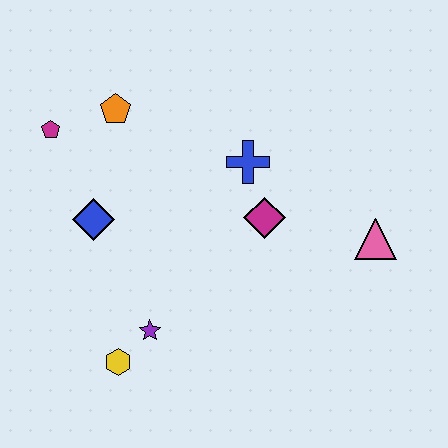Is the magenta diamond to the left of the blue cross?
No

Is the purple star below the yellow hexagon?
No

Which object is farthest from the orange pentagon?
The pink triangle is farthest from the orange pentagon.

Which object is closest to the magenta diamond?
The blue cross is closest to the magenta diamond.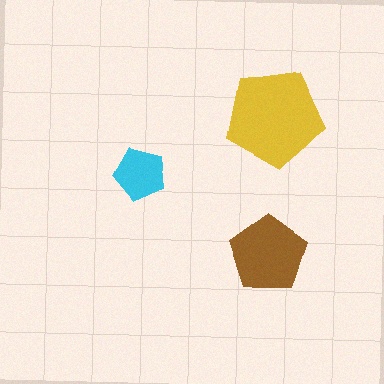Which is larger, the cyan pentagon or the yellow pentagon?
The yellow one.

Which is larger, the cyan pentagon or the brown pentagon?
The brown one.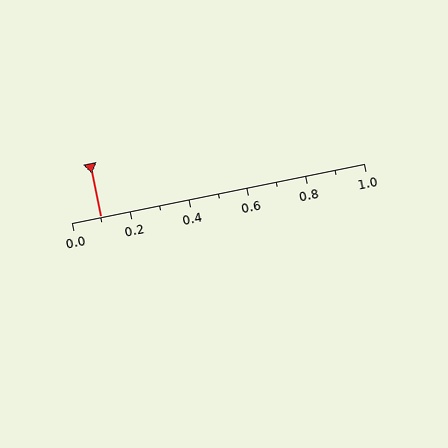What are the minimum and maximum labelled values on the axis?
The axis runs from 0.0 to 1.0.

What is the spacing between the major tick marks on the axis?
The major ticks are spaced 0.2 apart.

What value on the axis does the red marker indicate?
The marker indicates approximately 0.1.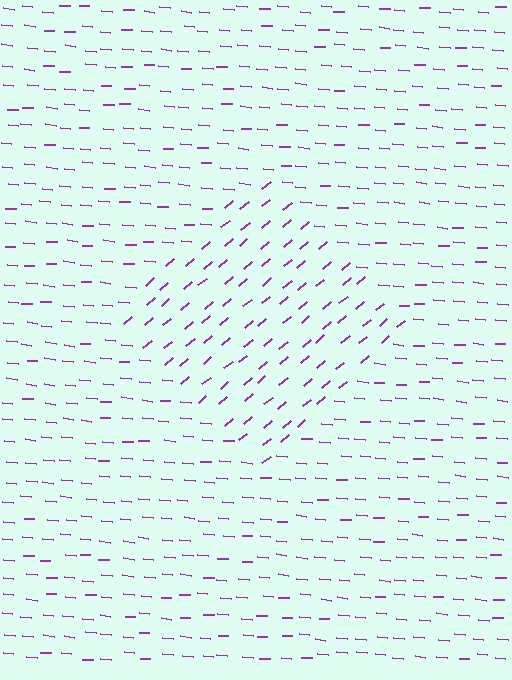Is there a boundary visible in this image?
Yes, there is a texture boundary formed by a change in line orientation.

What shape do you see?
I see a diamond.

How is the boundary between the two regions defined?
The boundary is defined purely by a change in line orientation (approximately 45 degrees difference). All lines are the same color and thickness.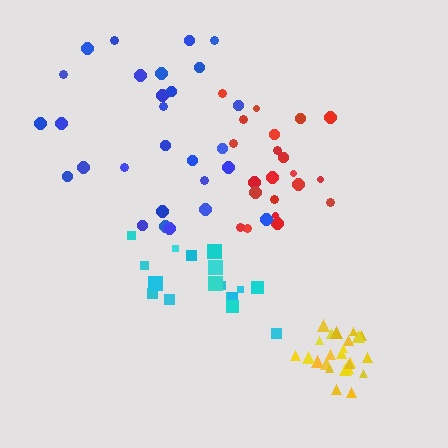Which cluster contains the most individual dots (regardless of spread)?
Blue (28).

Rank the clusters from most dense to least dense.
yellow, red, cyan, blue.